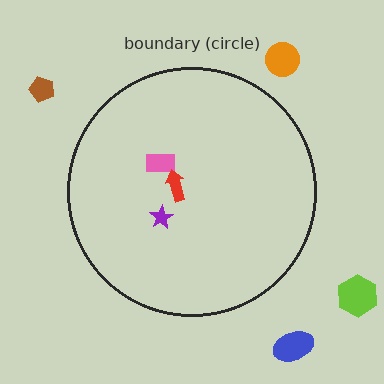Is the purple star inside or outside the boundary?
Inside.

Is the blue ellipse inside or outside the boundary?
Outside.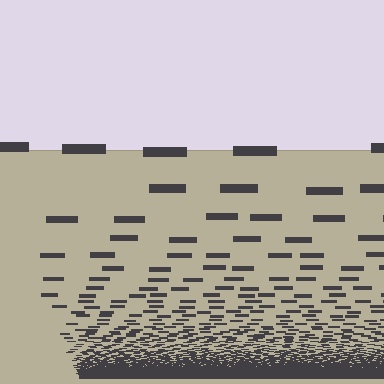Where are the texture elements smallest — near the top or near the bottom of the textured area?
Near the bottom.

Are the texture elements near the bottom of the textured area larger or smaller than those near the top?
Smaller. The gradient is inverted — elements near the bottom are smaller and denser.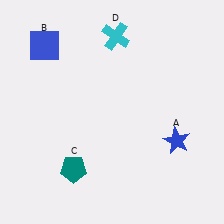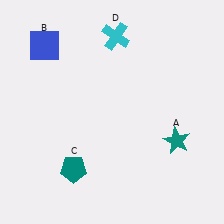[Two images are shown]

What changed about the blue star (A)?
In Image 1, A is blue. In Image 2, it changed to teal.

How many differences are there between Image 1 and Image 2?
There is 1 difference between the two images.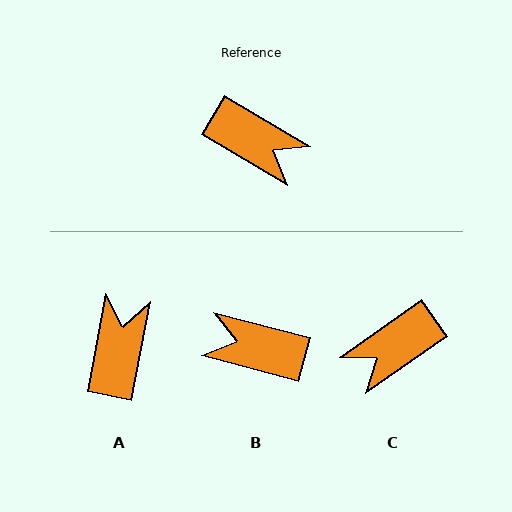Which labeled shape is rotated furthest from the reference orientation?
B, about 164 degrees away.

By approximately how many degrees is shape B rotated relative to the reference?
Approximately 164 degrees clockwise.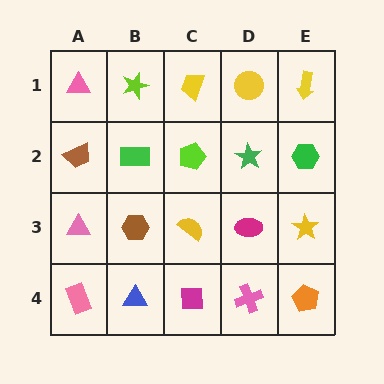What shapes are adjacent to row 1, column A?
A brown trapezoid (row 2, column A), a lime star (row 1, column B).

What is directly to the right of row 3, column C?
A magenta ellipse.